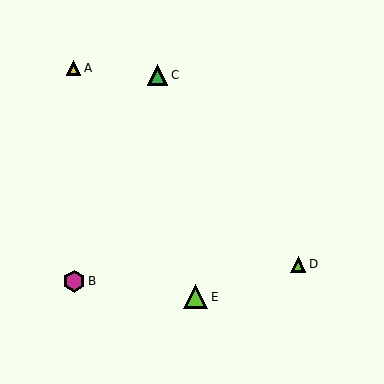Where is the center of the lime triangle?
The center of the lime triangle is at (298, 264).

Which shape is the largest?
The lime triangle (labeled E) is the largest.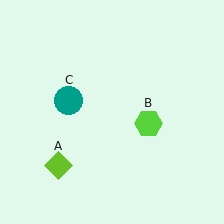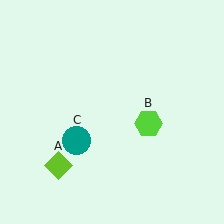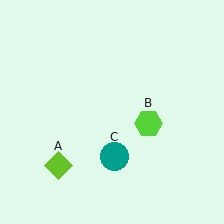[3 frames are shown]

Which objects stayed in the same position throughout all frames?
Lime diamond (object A) and lime hexagon (object B) remained stationary.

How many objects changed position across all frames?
1 object changed position: teal circle (object C).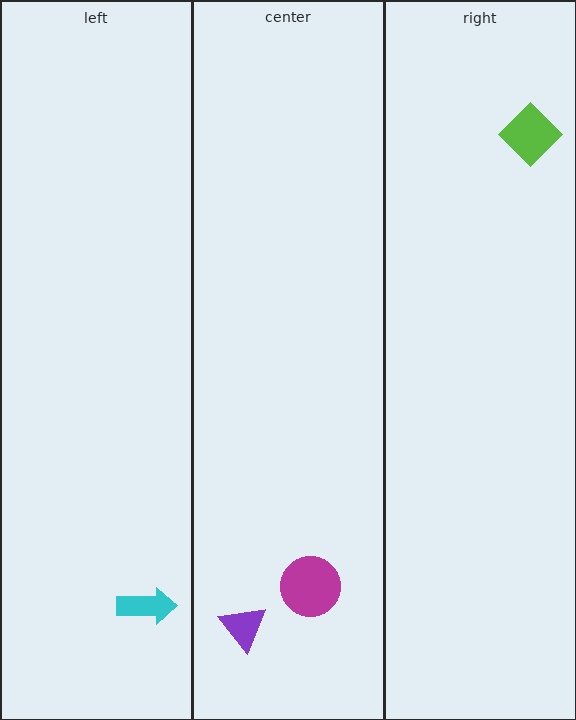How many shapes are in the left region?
1.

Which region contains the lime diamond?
The right region.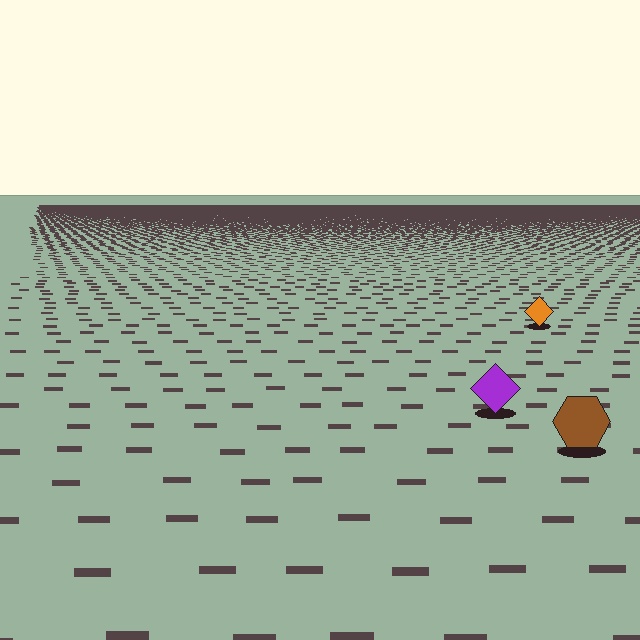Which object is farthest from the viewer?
The orange diamond is farthest from the viewer. It appears smaller and the ground texture around it is denser.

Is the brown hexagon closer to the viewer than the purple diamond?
Yes. The brown hexagon is closer — you can tell from the texture gradient: the ground texture is coarser near it.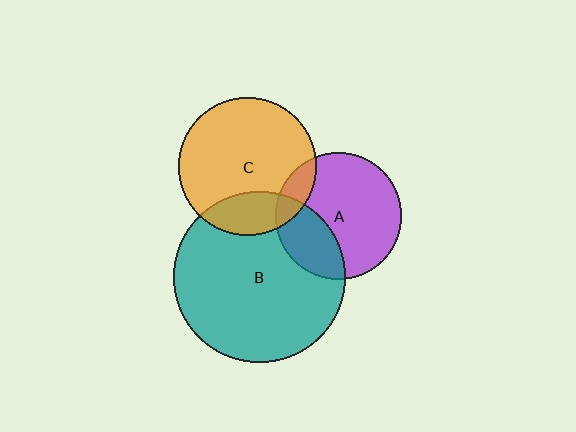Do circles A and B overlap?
Yes.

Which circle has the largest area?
Circle B (teal).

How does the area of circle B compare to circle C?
Approximately 1.6 times.